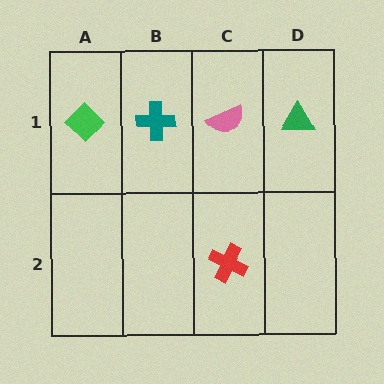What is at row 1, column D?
A green triangle.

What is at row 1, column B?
A teal cross.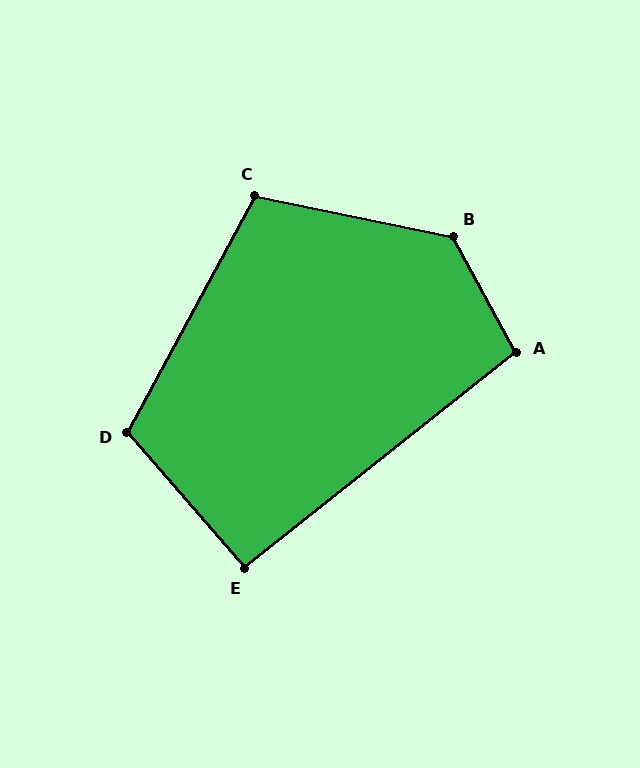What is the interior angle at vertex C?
Approximately 107 degrees (obtuse).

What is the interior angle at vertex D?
Approximately 111 degrees (obtuse).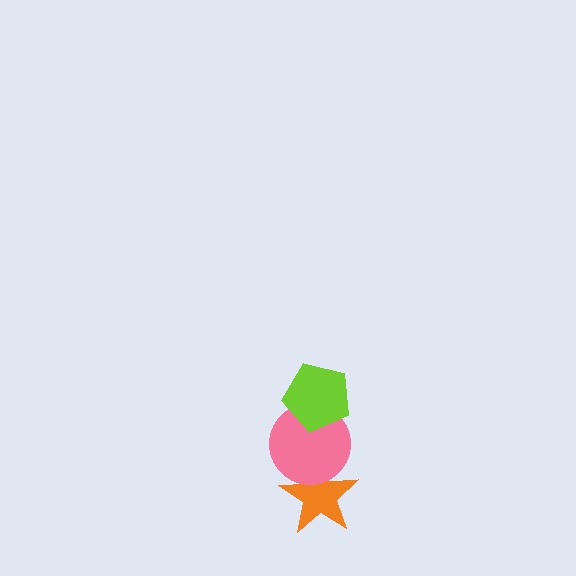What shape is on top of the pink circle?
The lime pentagon is on top of the pink circle.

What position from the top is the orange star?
The orange star is 3rd from the top.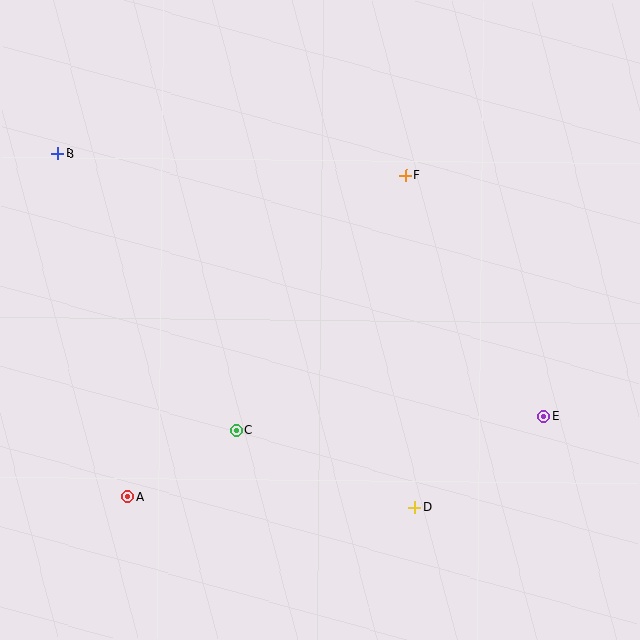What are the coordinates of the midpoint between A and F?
The midpoint between A and F is at (267, 336).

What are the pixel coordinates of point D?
Point D is at (415, 507).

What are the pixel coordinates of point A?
Point A is at (128, 497).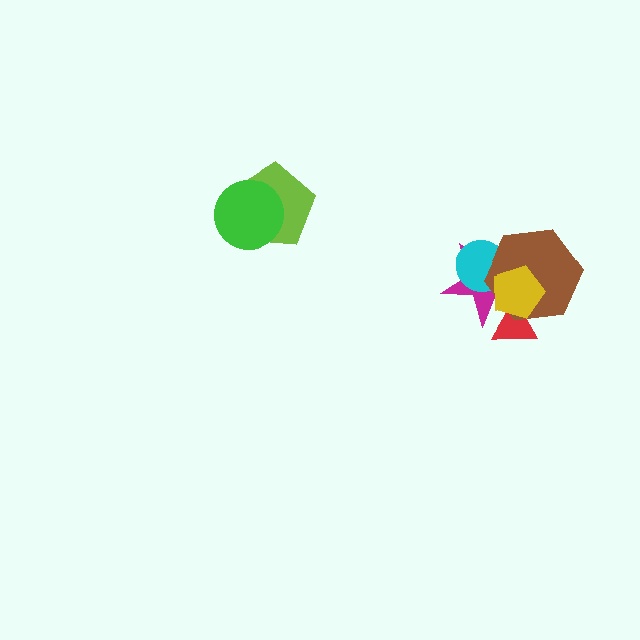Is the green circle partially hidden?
No, no other shape covers it.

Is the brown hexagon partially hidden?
Yes, it is partially covered by another shape.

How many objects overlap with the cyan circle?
3 objects overlap with the cyan circle.